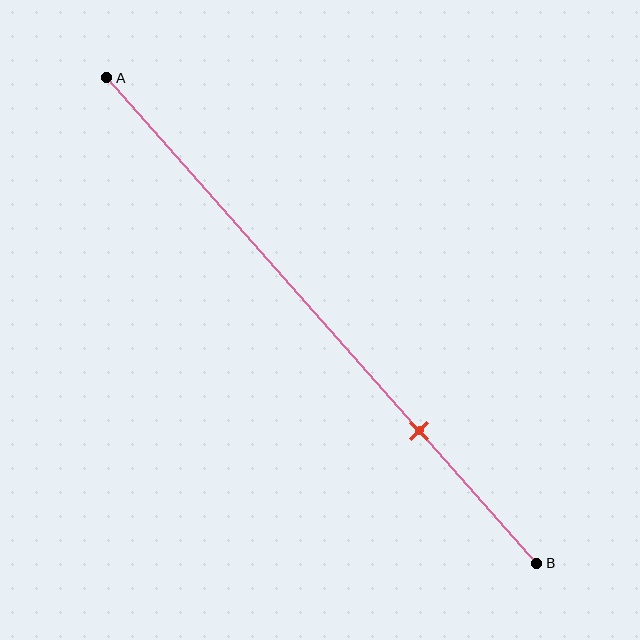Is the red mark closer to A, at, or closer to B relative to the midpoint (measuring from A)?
The red mark is closer to point B than the midpoint of segment AB.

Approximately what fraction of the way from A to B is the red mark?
The red mark is approximately 75% of the way from A to B.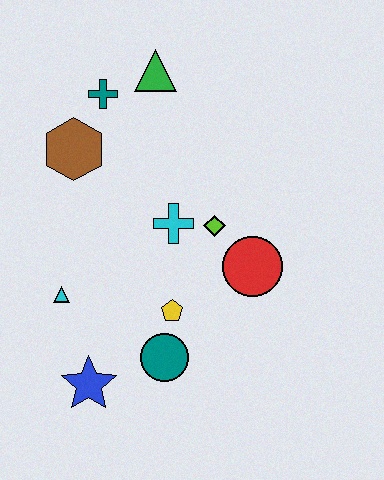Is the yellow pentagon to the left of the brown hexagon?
No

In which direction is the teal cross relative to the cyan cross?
The teal cross is above the cyan cross.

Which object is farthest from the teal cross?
The blue star is farthest from the teal cross.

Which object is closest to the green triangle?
The teal cross is closest to the green triangle.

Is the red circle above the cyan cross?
No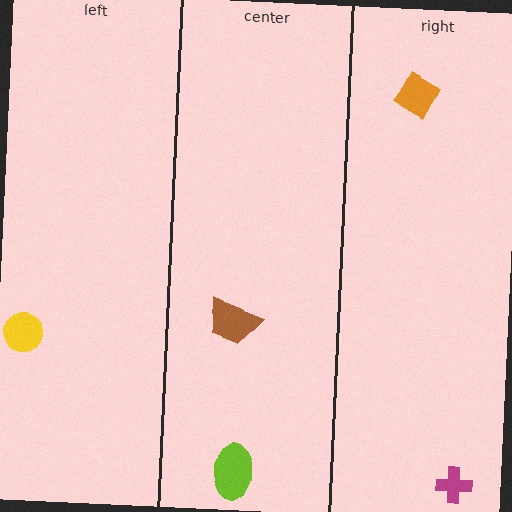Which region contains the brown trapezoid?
The center region.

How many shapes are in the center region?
2.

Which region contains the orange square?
The right region.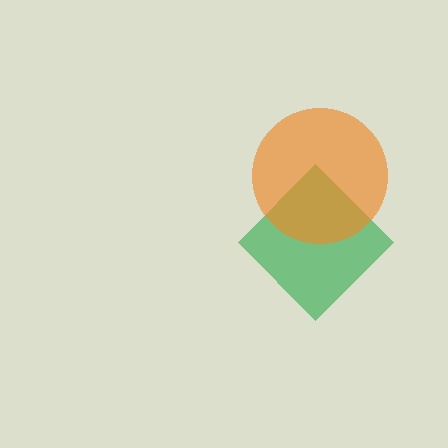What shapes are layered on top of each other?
The layered shapes are: a green diamond, an orange circle.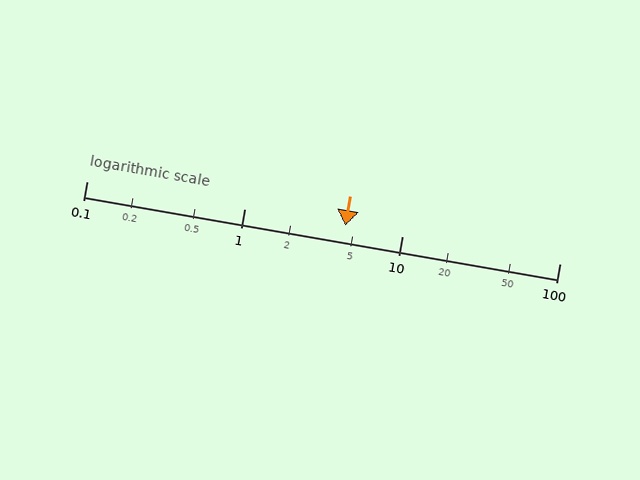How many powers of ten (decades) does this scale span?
The scale spans 3 decades, from 0.1 to 100.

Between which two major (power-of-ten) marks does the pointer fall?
The pointer is between 1 and 10.